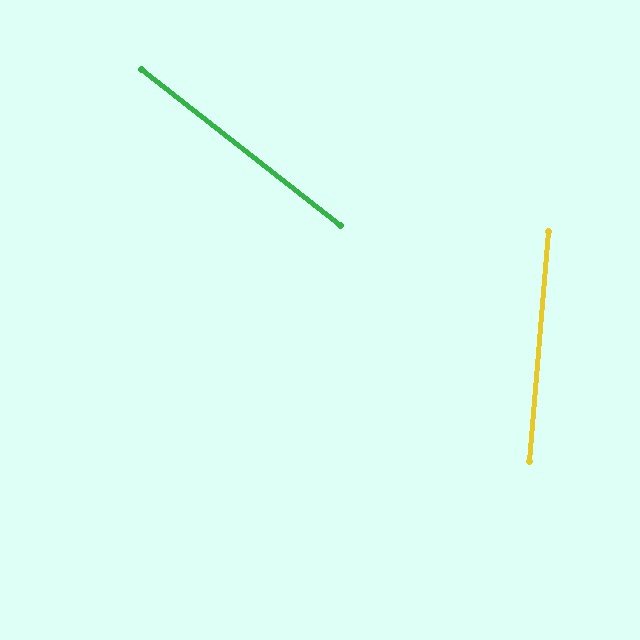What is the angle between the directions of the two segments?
Approximately 57 degrees.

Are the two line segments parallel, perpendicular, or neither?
Neither parallel nor perpendicular — they differ by about 57°.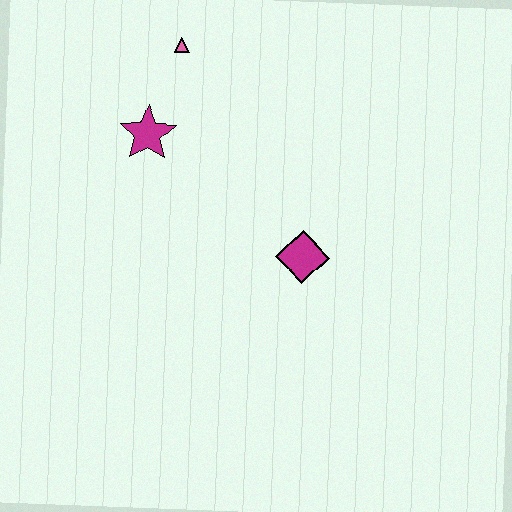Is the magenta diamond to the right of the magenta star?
Yes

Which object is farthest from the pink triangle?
The magenta diamond is farthest from the pink triangle.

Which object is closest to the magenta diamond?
The magenta star is closest to the magenta diamond.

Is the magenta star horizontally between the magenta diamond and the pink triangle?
No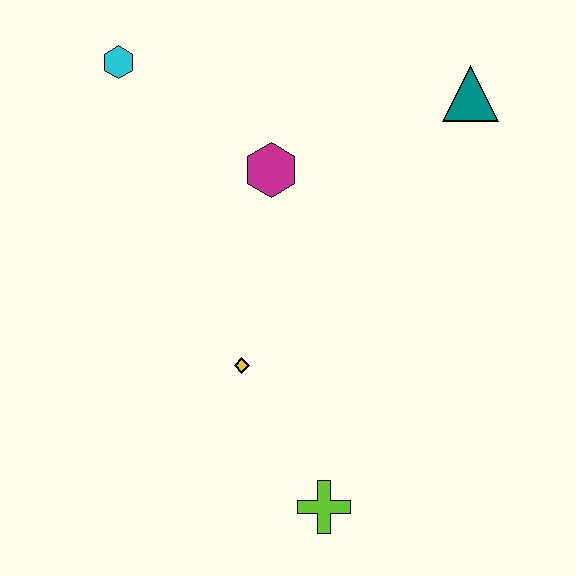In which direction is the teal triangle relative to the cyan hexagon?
The teal triangle is to the right of the cyan hexagon.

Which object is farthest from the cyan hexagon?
The lime cross is farthest from the cyan hexagon.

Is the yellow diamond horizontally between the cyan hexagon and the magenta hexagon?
Yes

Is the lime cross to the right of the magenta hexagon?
Yes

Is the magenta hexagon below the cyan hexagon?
Yes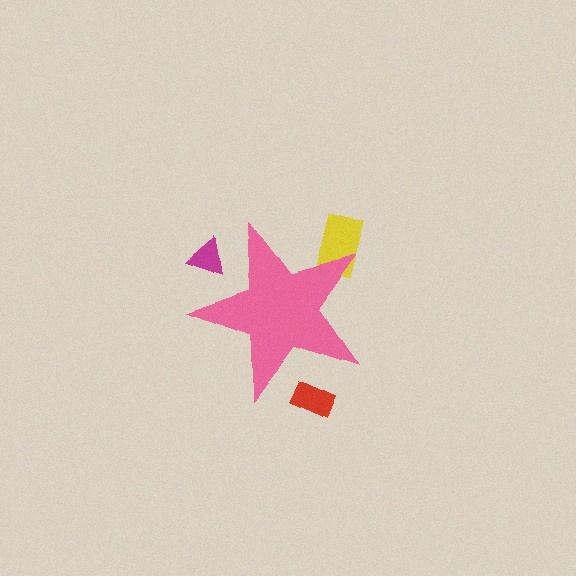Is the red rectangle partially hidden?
Yes, the red rectangle is partially hidden behind the pink star.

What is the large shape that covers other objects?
A pink star.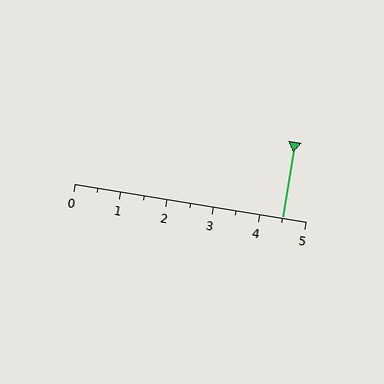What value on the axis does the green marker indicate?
The marker indicates approximately 4.5.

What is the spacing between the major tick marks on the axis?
The major ticks are spaced 1 apart.